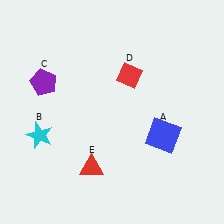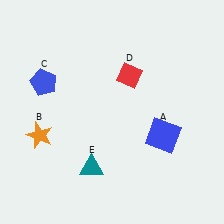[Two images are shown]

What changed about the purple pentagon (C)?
In Image 1, C is purple. In Image 2, it changed to blue.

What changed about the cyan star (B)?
In Image 1, B is cyan. In Image 2, it changed to orange.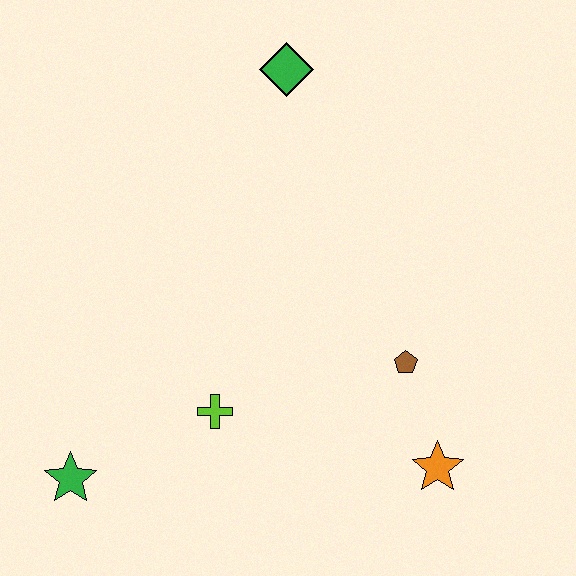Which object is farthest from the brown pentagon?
The green star is farthest from the brown pentagon.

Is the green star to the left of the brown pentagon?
Yes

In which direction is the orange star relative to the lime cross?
The orange star is to the right of the lime cross.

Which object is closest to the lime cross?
The green star is closest to the lime cross.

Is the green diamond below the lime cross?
No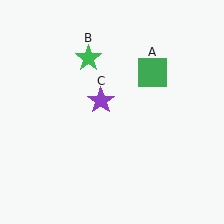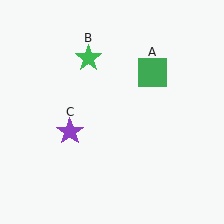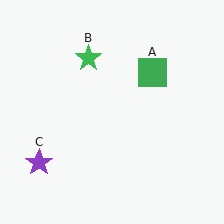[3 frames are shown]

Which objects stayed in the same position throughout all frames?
Green square (object A) and green star (object B) remained stationary.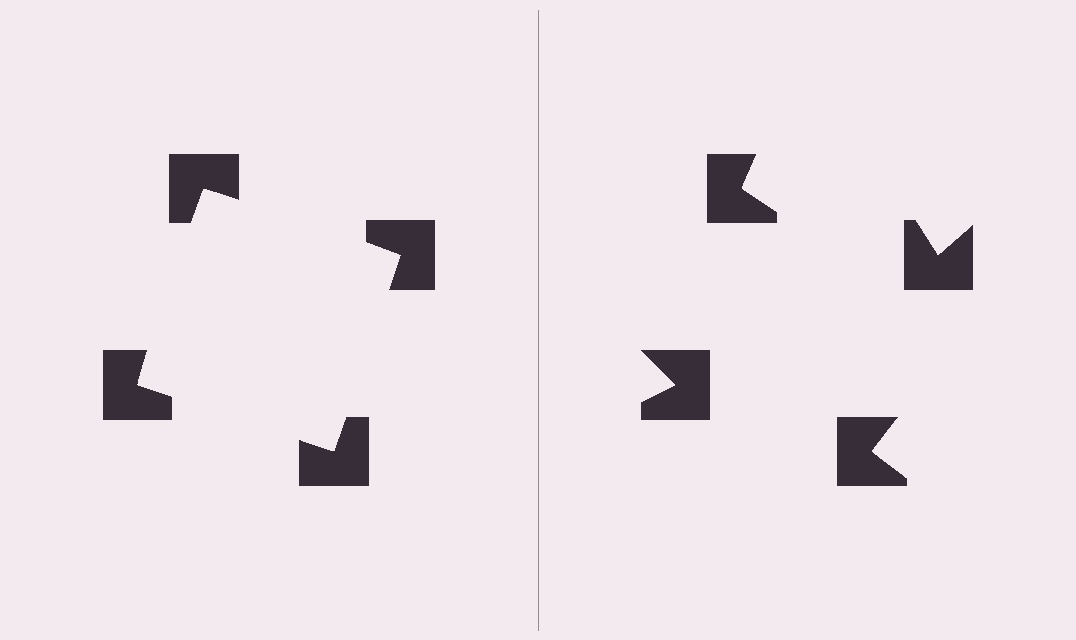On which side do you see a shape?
An illusory square appears on the left side. On the right side the wedge cuts are rotated, so no coherent shape forms.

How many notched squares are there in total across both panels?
8 — 4 on each side.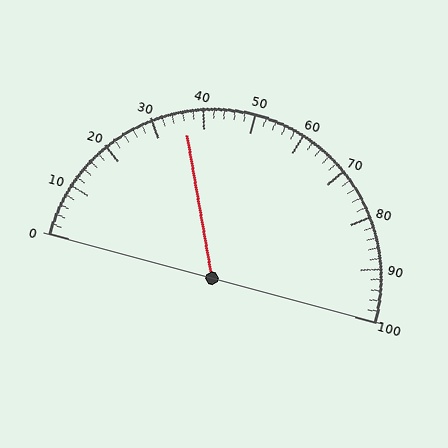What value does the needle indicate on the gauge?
The needle indicates approximately 36.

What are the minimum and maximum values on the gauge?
The gauge ranges from 0 to 100.